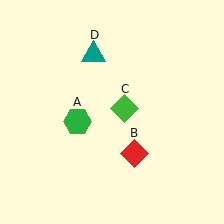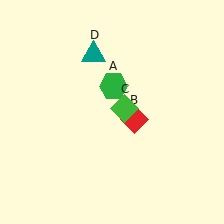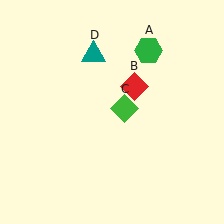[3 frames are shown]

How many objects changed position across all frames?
2 objects changed position: green hexagon (object A), red diamond (object B).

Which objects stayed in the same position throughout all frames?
Green diamond (object C) and teal triangle (object D) remained stationary.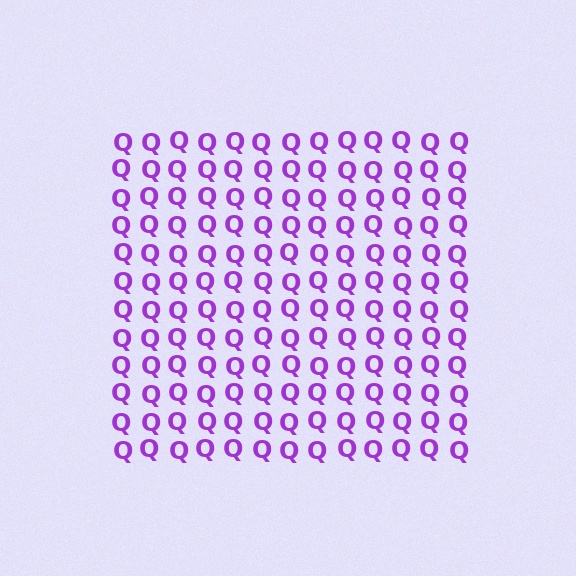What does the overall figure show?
The overall figure shows a square.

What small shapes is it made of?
It is made of small letter Q's.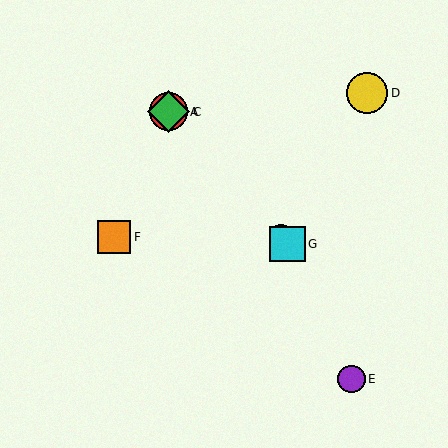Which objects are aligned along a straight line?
Objects A, B, C, G are aligned along a straight line.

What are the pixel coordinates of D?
Object D is at (367, 93).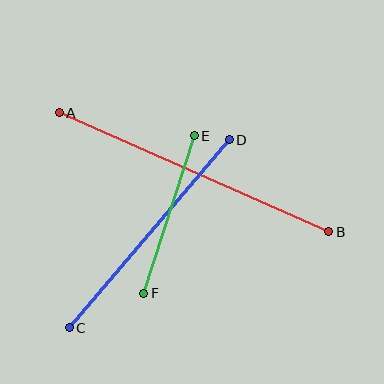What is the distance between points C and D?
The distance is approximately 247 pixels.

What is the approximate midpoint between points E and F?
The midpoint is at approximately (169, 214) pixels.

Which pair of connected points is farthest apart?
Points A and B are farthest apart.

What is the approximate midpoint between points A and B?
The midpoint is at approximately (194, 172) pixels.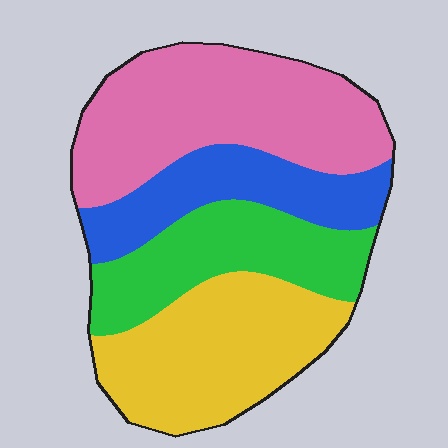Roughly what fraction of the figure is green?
Green takes up about one fifth (1/5) of the figure.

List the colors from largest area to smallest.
From largest to smallest: pink, yellow, green, blue.